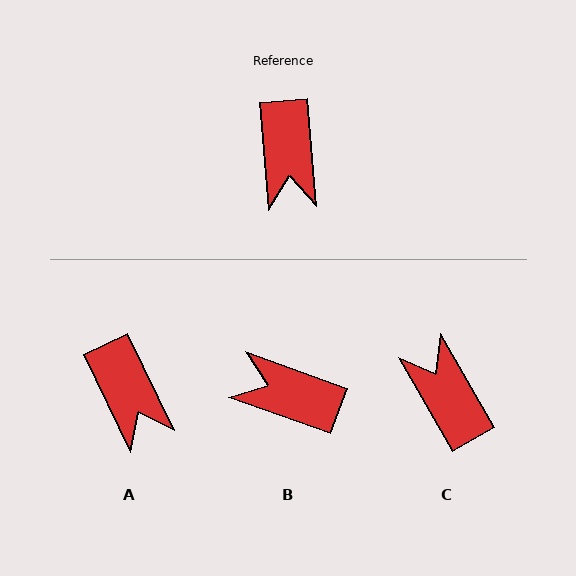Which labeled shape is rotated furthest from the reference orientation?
C, about 155 degrees away.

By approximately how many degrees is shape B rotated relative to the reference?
Approximately 115 degrees clockwise.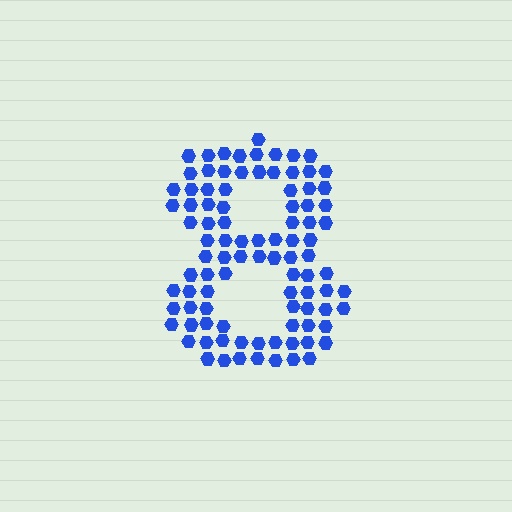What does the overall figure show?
The overall figure shows the digit 8.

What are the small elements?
The small elements are hexagons.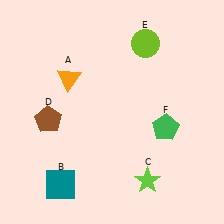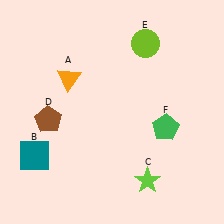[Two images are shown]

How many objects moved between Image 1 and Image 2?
1 object moved between the two images.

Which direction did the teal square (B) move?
The teal square (B) moved up.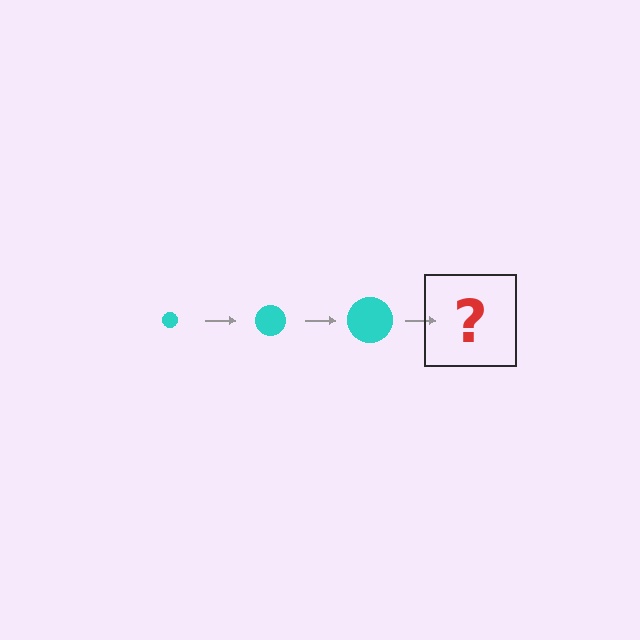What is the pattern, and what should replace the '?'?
The pattern is that the circle gets progressively larger each step. The '?' should be a cyan circle, larger than the previous one.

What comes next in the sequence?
The next element should be a cyan circle, larger than the previous one.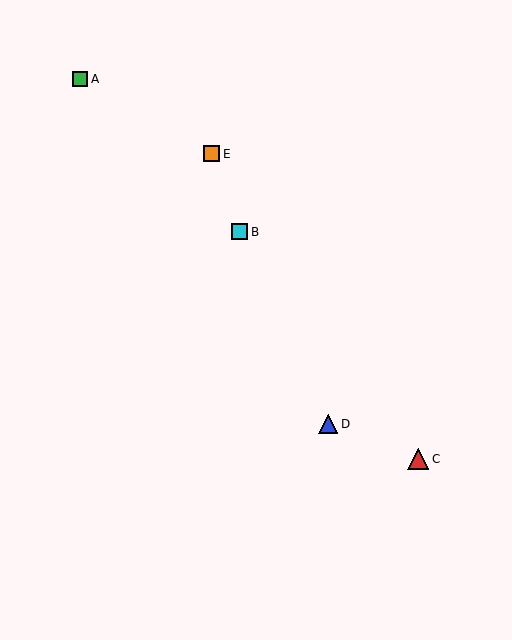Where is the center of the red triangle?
The center of the red triangle is at (418, 459).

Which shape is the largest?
The red triangle (labeled C) is the largest.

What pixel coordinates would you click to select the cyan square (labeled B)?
Click at (240, 232) to select the cyan square B.